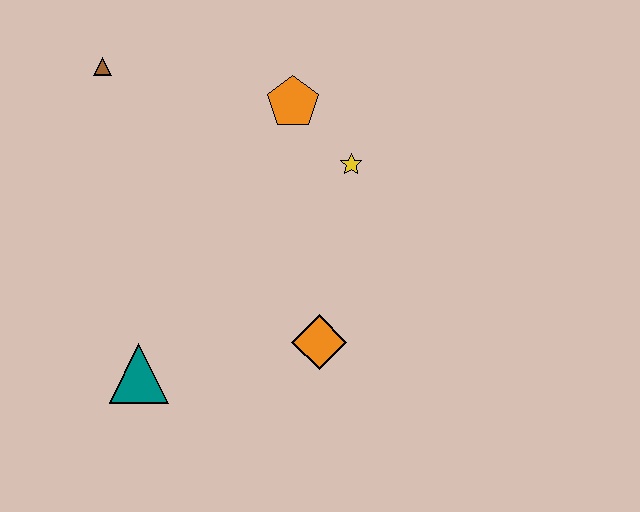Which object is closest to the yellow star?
The orange pentagon is closest to the yellow star.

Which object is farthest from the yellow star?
The teal triangle is farthest from the yellow star.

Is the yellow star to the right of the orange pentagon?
Yes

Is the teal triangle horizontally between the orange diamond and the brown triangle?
Yes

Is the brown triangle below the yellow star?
No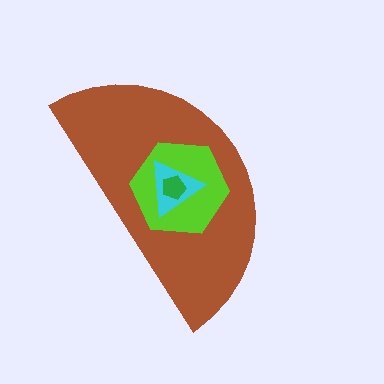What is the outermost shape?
The brown semicircle.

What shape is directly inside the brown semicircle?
The lime hexagon.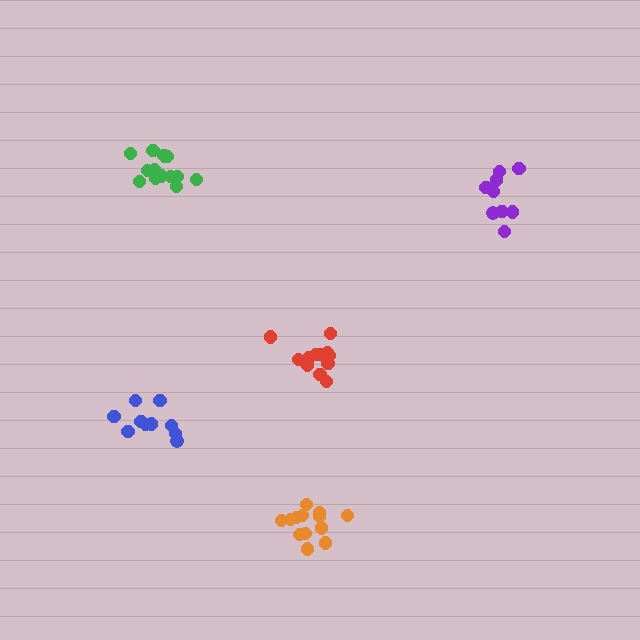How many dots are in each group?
Group 1: 10 dots, Group 2: 13 dots, Group 3: 14 dots, Group 4: 9 dots, Group 5: 13 dots (59 total).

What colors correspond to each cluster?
The clusters are colored: blue, red, green, purple, orange.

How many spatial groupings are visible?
There are 5 spatial groupings.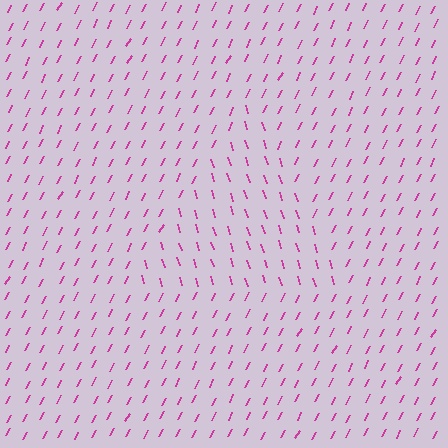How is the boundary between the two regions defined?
The boundary is defined purely by a change in line orientation (approximately 45 degrees difference). All lines are the same color and thickness.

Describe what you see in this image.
The image is filled with small magenta line segments. A triangle region in the image has lines oriented differently from the surrounding lines, creating a visible texture boundary.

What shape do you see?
I see a triangle.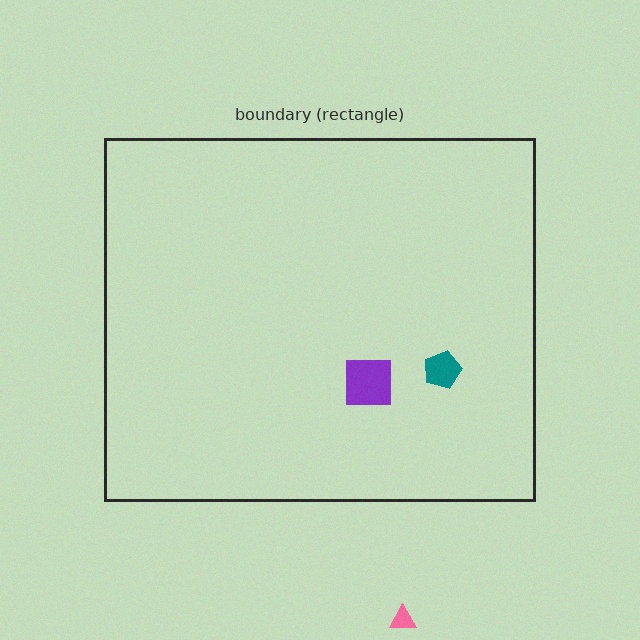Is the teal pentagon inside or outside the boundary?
Inside.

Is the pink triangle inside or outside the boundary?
Outside.